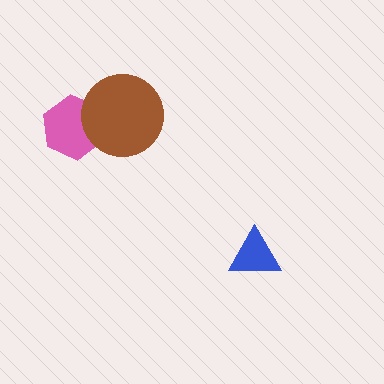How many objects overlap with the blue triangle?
0 objects overlap with the blue triangle.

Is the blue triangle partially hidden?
No, no other shape covers it.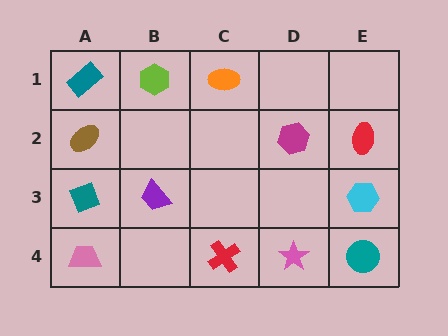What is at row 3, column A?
A teal diamond.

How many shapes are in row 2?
3 shapes.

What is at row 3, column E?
A cyan hexagon.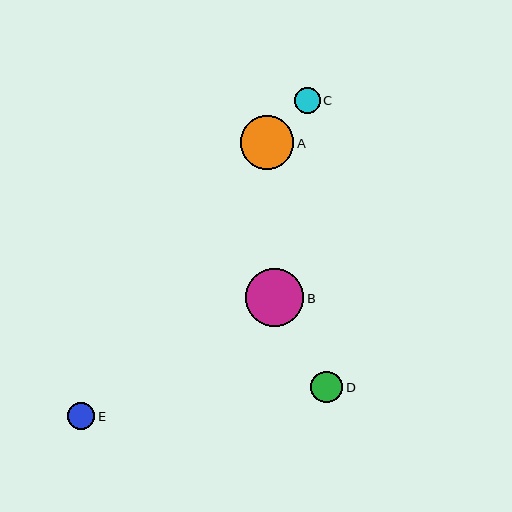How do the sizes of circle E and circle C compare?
Circle E and circle C are approximately the same size.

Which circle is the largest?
Circle B is the largest with a size of approximately 58 pixels.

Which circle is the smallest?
Circle C is the smallest with a size of approximately 26 pixels.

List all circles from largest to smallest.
From largest to smallest: B, A, D, E, C.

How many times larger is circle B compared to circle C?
Circle B is approximately 2.2 times the size of circle C.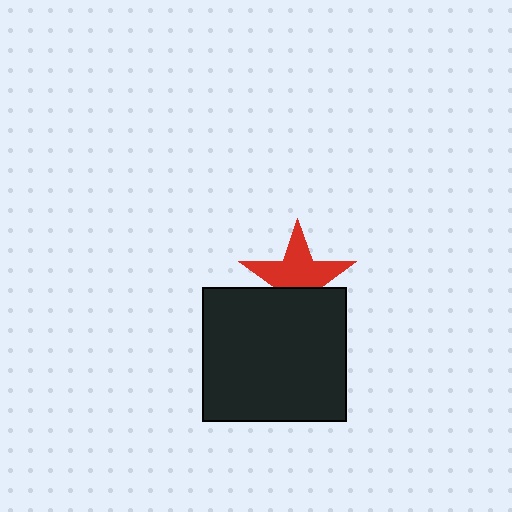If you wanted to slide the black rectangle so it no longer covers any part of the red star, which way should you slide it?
Slide it down — that is the most direct way to separate the two shapes.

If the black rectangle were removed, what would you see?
You would see the complete red star.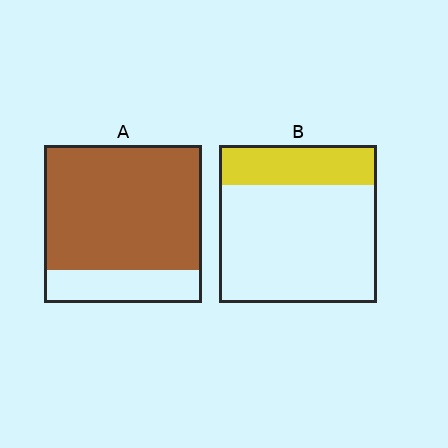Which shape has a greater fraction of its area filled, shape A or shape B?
Shape A.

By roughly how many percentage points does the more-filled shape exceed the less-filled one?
By roughly 55 percentage points (A over B).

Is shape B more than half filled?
No.